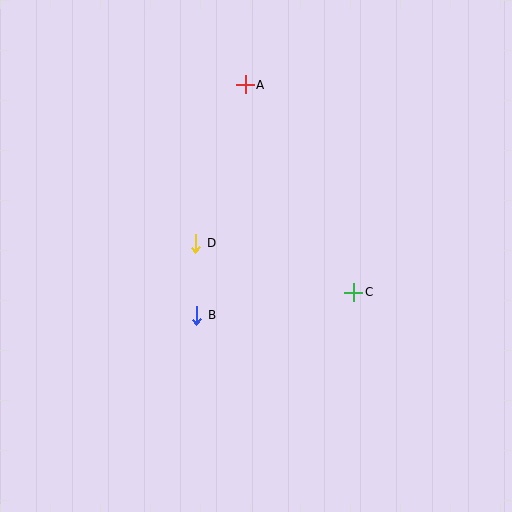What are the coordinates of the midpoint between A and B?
The midpoint between A and B is at (221, 200).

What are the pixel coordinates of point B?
Point B is at (197, 315).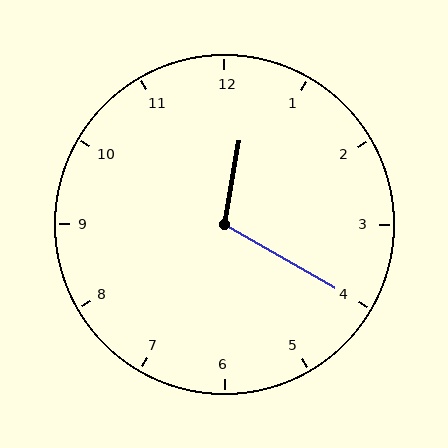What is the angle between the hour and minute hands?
Approximately 110 degrees.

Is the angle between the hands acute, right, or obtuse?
It is obtuse.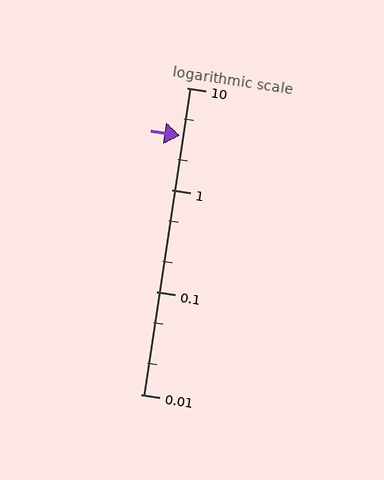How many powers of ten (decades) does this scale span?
The scale spans 3 decades, from 0.01 to 10.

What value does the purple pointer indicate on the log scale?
The pointer indicates approximately 3.4.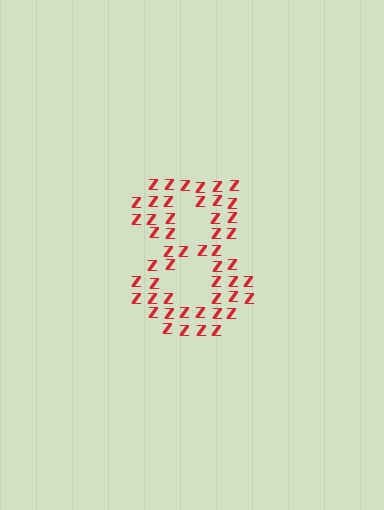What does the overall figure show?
The overall figure shows the digit 8.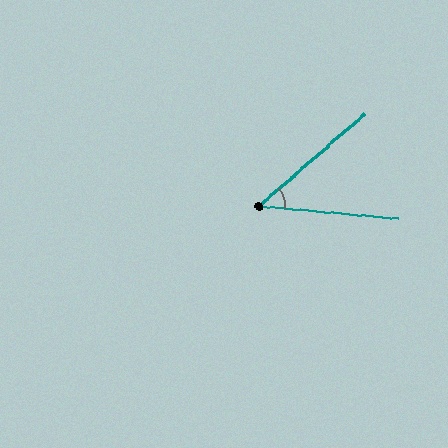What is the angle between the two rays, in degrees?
Approximately 46 degrees.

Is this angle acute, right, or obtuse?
It is acute.